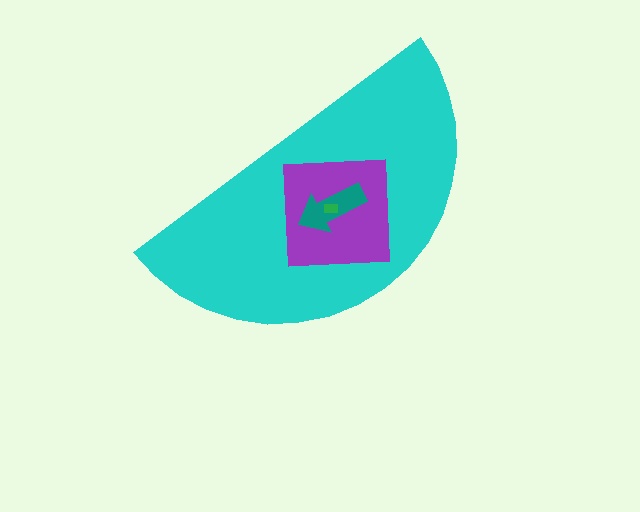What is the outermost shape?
The cyan semicircle.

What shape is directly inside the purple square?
The teal arrow.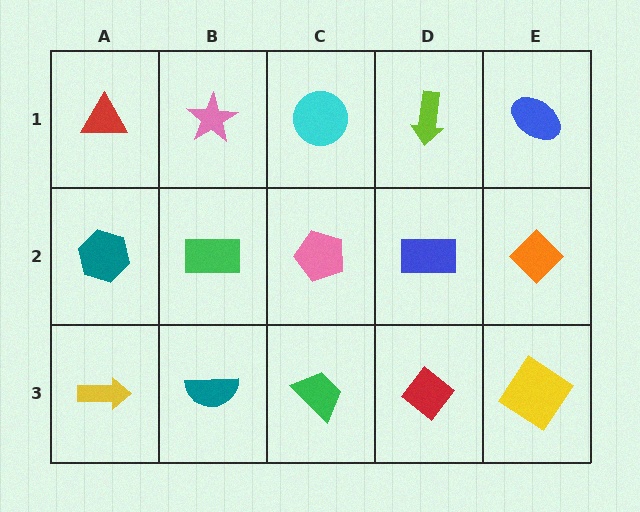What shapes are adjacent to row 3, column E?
An orange diamond (row 2, column E), a red diamond (row 3, column D).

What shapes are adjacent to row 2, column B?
A pink star (row 1, column B), a teal semicircle (row 3, column B), a teal hexagon (row 2, column A), a pink pentagon (row 2, column C).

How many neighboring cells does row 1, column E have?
2.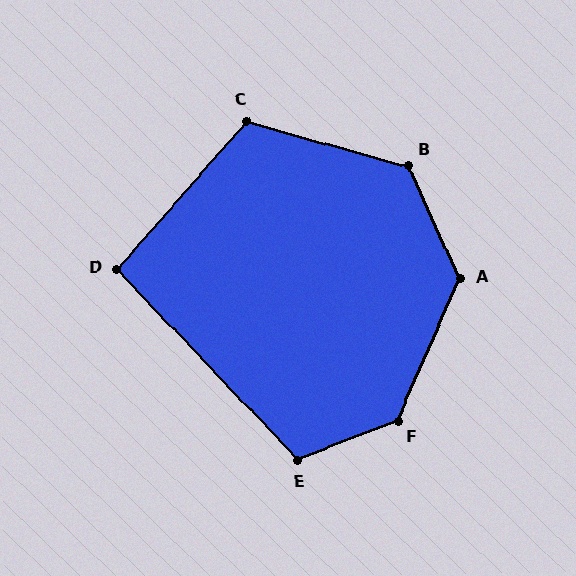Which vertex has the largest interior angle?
F, at approximately 135 degrees.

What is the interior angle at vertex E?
Approximately 112 degrees (obtuse).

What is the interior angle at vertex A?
Approximately 132 degrees (obtuse).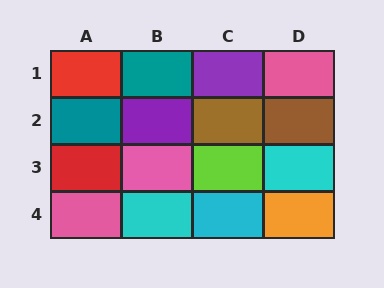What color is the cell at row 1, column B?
Teal.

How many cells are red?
2 cells are red.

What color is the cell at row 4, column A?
Pink.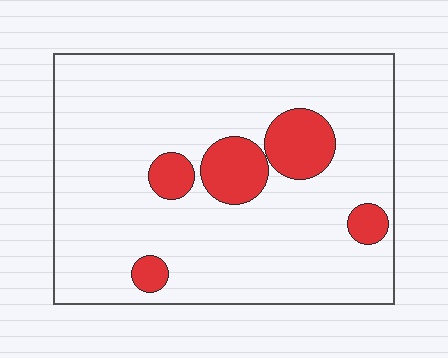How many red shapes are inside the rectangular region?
5.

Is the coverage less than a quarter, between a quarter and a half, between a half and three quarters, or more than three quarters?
Less than a quarter.